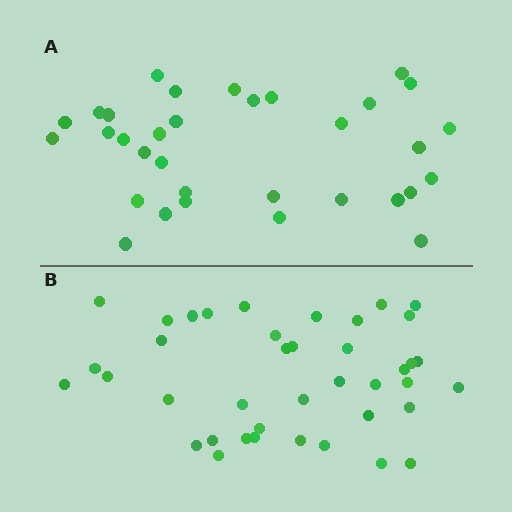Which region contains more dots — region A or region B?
Region B (the bottom region) has more dots.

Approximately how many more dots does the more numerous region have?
Region B has roughly 8 or so more dots than region A.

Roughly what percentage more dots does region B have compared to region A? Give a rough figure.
About 20% more.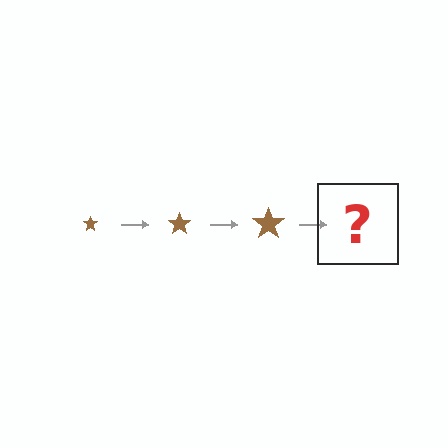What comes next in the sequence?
The next element should be a brown star, larger than the previous one.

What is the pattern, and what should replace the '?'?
The pattern is that the star gets progressively larger each step. The '?' should be a brown star, larger than the previous one.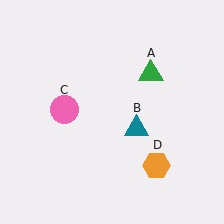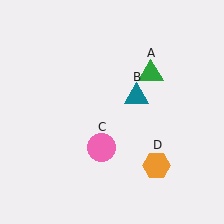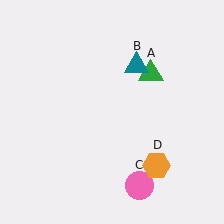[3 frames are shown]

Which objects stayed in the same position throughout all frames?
Green triangle (object A) and orange hexagon (object D) remained stationary.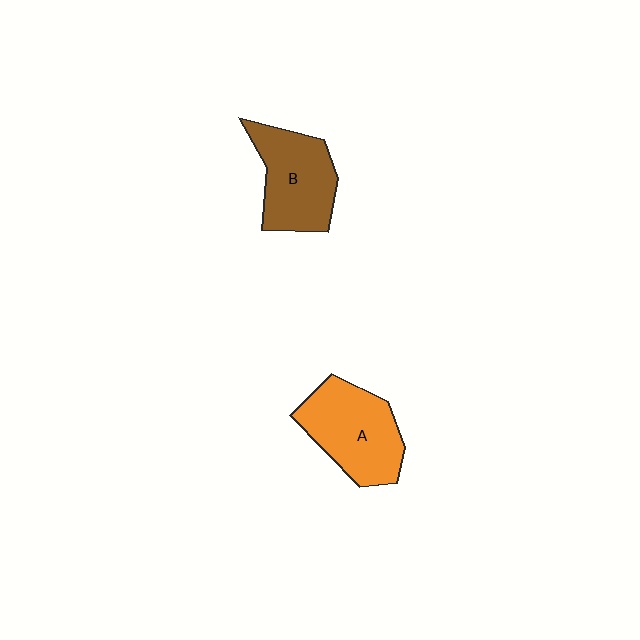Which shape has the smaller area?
Shape B (brown).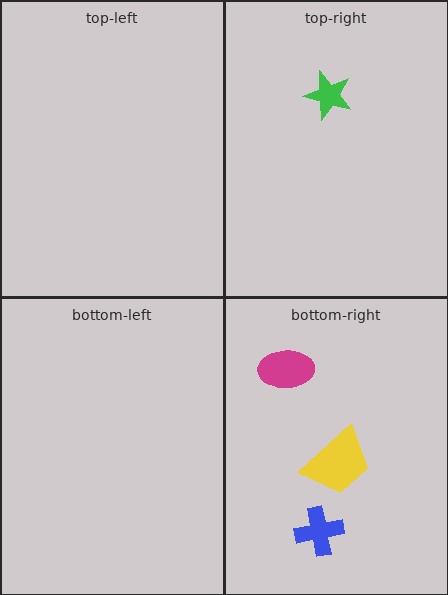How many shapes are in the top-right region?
1.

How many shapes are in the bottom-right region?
3.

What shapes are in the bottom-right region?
The yellow trapezoid, the magenta ellipse, the blue cross.